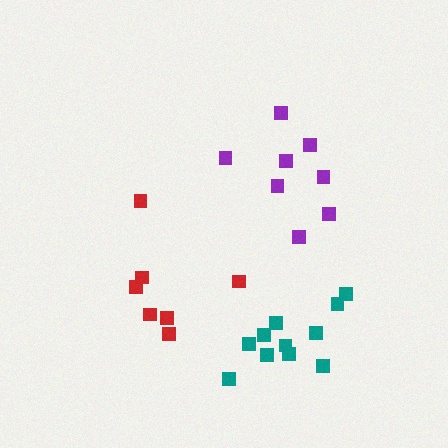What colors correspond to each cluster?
The clusters are colored: purple, red, teal.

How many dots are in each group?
Group 1: 8 dots, Group 2: 7 dots, Group 3: 11 dots (26 total).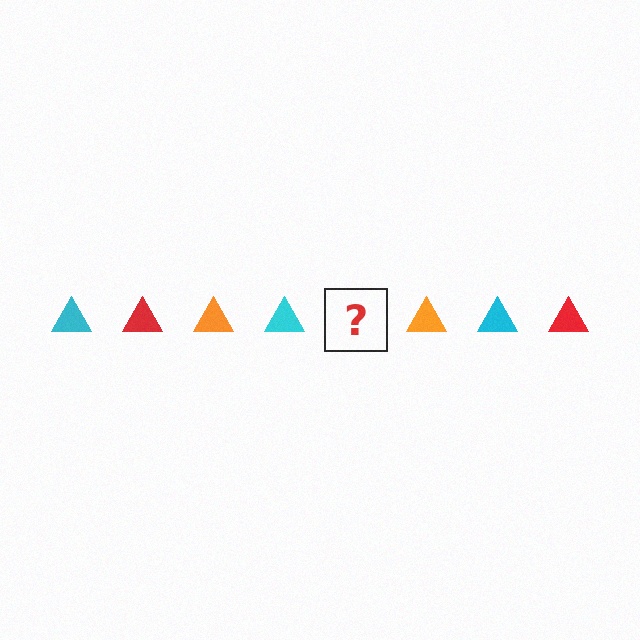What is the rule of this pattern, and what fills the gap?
The rule is that the pattern cycles through cyan, red, orange triangles. The gap should be filled with a red triangle.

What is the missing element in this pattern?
The missing element is a red triangle.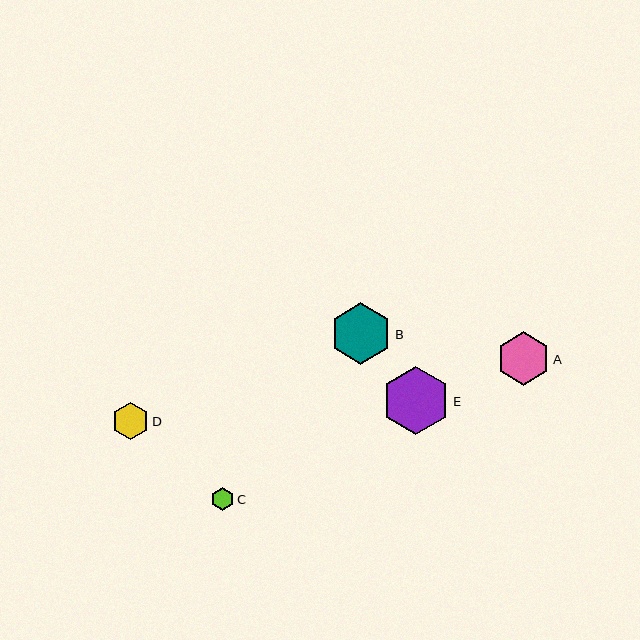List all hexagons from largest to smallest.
From largest to smallest: E, B, A, D, C.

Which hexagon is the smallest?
Hexagon C is the smallest with a size of approximately 23 pixels.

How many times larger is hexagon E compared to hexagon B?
Hexagon E is approximately 1.1 times the size of hexagon B.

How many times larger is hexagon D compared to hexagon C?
Hexagon D is approximately 1.6 times the size of hexagon C.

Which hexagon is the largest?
Hexagon E is the largest with a size of approximately 68 pixels.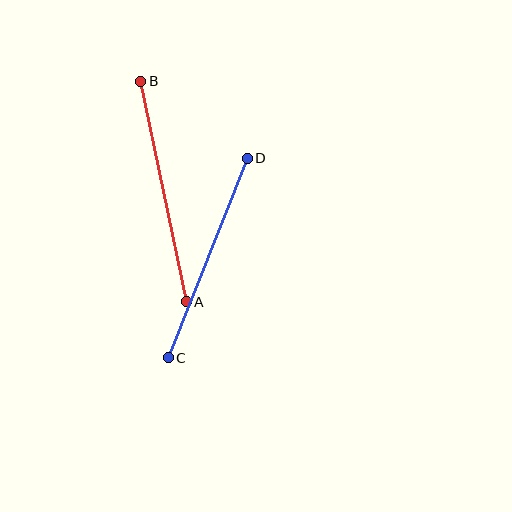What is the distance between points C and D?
The distance is approximately 215 pixels.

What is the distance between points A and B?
The distance is approximately 225 pixels.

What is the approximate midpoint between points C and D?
The midpoint is at approximately (208, 258) pixels.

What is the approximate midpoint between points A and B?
The midpoint is at approximately (164, 192) pixels.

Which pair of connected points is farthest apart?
Points A and B are farthest apart.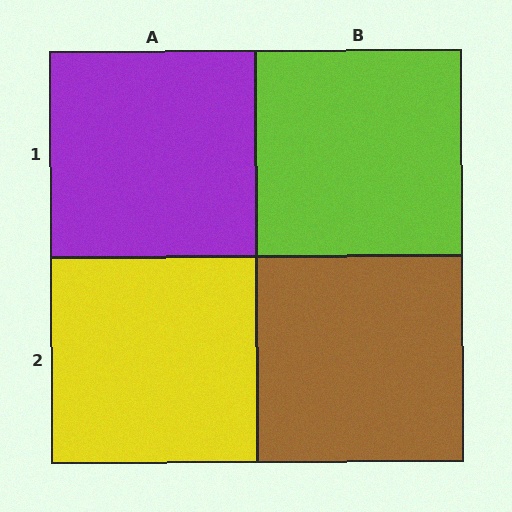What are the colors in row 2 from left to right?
Yellow, brown.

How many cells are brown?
1 cell is brown.